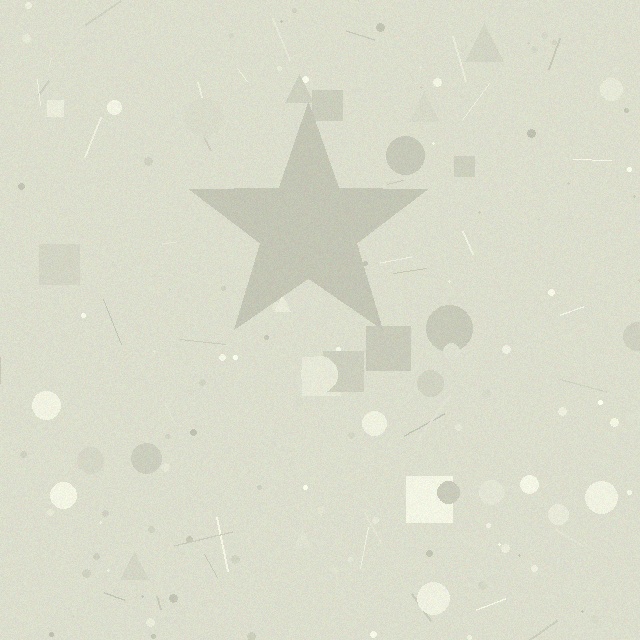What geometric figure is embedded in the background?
A star is embedded in the background.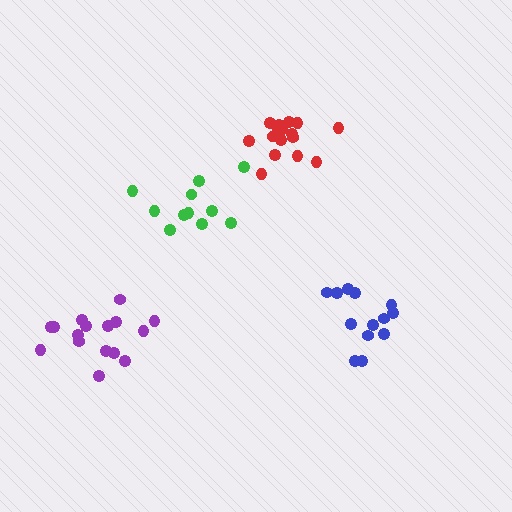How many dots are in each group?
Group 1: 11 dots, Group 2: 13 dots, Group 3: 16 dots, Group 4: 16 dots (56 total).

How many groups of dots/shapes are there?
There are 4 groups.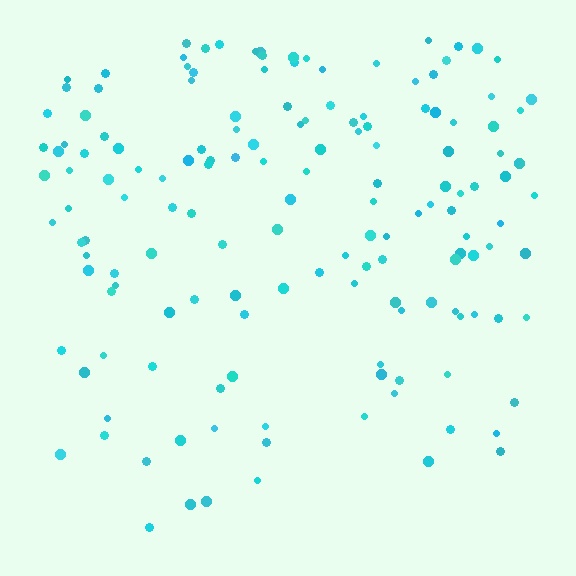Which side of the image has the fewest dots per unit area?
The bottom.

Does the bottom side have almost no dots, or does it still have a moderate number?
Still a moderate number, just noticeably fewer than the top.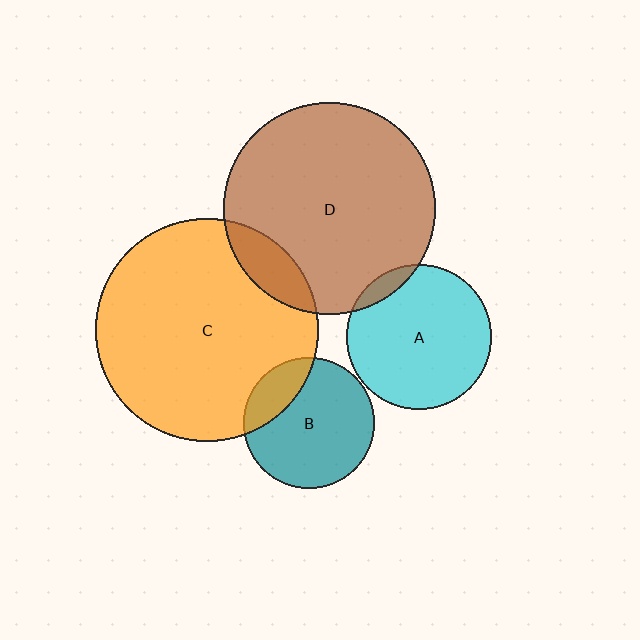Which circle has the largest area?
Circle C (orange).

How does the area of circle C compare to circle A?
Approximately 2.4 times.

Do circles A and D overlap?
Yes.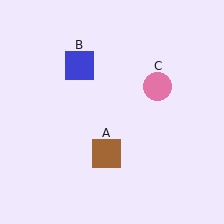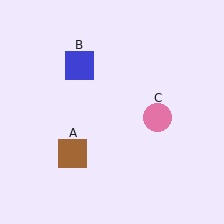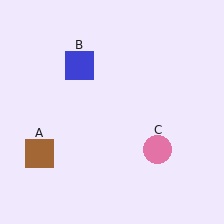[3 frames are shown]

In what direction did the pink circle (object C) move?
The pink circle (object C) moved down.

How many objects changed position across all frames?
2 objects changed position: brown square (object A), pink circle (object C).